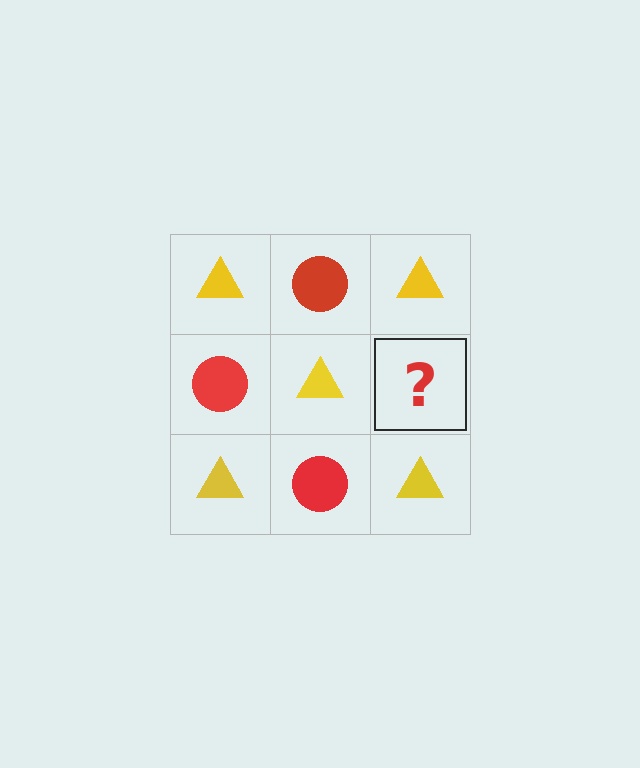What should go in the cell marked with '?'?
The missing cell should contain a red circle.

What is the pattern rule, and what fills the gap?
The rule is that it alternates yellow triangle and red circle in a checkerboard pattern. The gap should be filled with a red circle.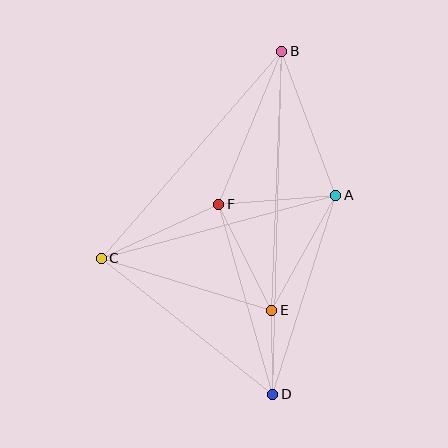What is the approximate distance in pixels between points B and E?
The distance between B and E is approximately 259 pixels.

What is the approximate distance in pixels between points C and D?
The distance between C and D is approximately 219 pixels.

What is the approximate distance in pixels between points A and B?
The distance between A and B is approximately 154 pixels.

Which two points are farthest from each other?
Points B and D are farthest from each other.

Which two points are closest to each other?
Points D and E are closest to each other.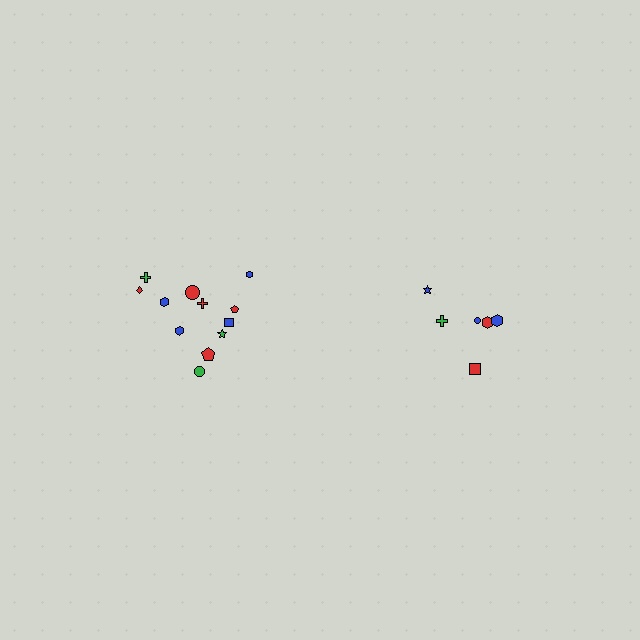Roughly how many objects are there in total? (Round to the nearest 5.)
Roughly 20 objects in total.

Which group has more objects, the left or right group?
The left group.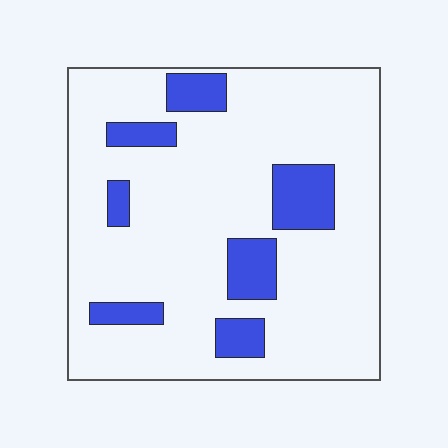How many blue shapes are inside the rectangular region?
7.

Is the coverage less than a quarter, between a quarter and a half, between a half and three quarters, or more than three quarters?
Less than a quarter.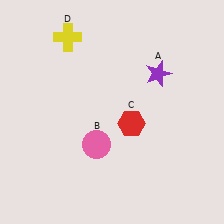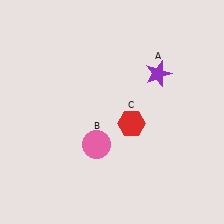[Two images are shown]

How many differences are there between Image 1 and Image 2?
There is 1 difference between the two images.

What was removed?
The yellow cross (D) was removed in Image 2.